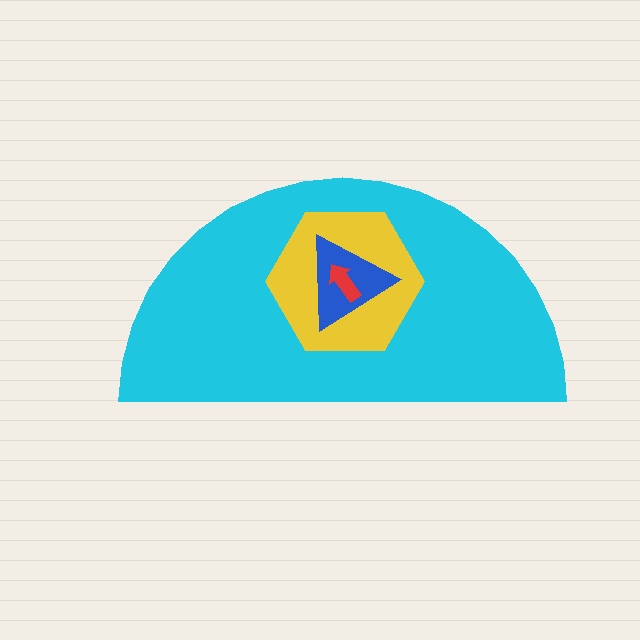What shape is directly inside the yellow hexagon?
The blue triangle.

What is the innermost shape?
The red arrow.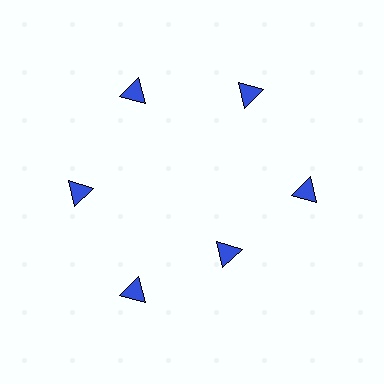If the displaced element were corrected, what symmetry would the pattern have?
It would have 6-fold rotational symmetry — the pattern would map onto itself every 60 degrees.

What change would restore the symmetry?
The symmetry would be restored by moving it outward, back onto the ring so that all 6 triangles sit at equal angles and equal distance from the center.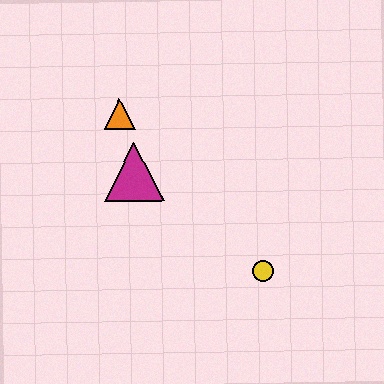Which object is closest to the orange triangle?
The magenta triangle is closest to the orange triangle.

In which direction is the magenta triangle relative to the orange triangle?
The magenta triangle is below the orange triangle.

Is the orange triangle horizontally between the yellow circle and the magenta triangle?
No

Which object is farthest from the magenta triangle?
The yellow circle is farthest from the magenta triangle.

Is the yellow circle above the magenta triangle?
No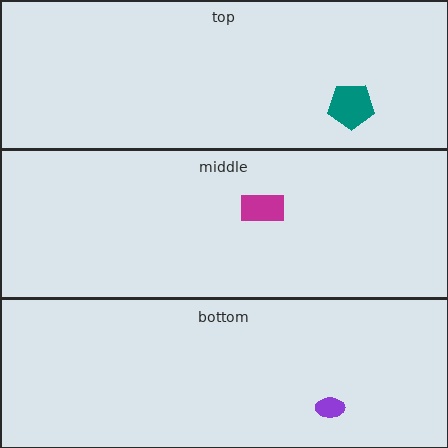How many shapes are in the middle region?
1.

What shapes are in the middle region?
The magenta rectangle.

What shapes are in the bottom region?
The purple ellipse.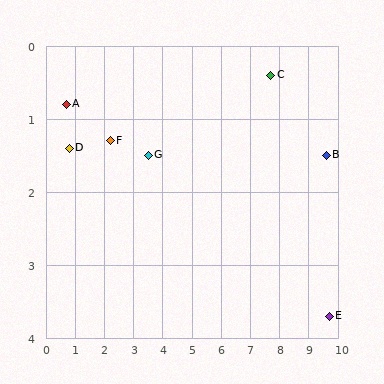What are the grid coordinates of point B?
Point B is at approximately (9.6, 1.5).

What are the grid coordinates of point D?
Point D is at approximately (0.8, 1.4).